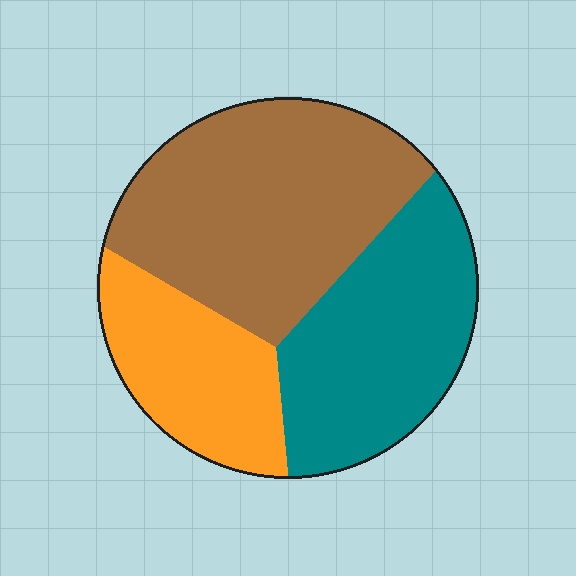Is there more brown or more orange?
Brown.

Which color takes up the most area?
Brown, at roughly 45%.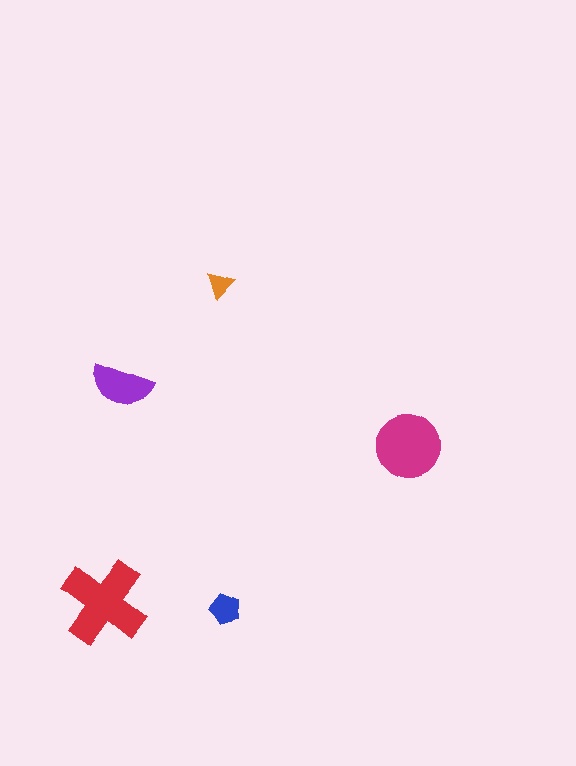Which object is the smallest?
The orange triangle.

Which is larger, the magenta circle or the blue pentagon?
The magenta circle.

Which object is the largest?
The red cross.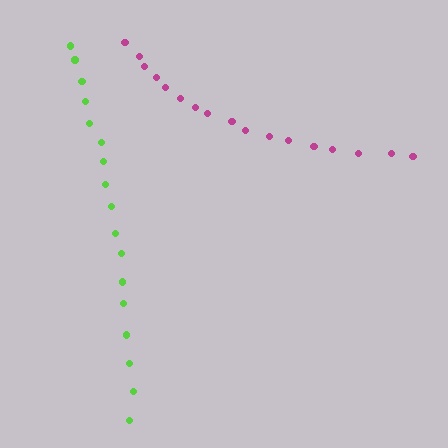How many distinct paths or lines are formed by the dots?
There are 2 distinct paths.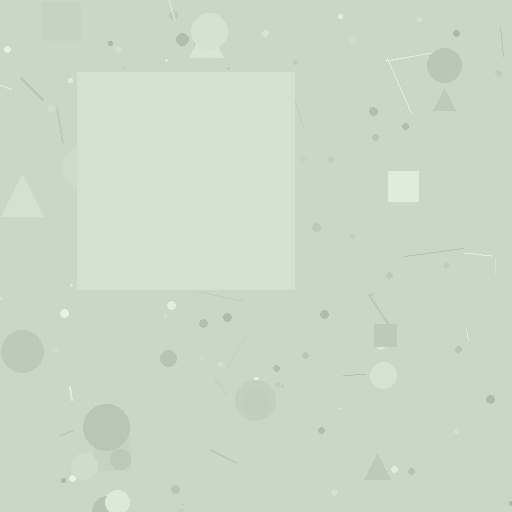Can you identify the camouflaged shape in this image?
The camouflaged shape is a square.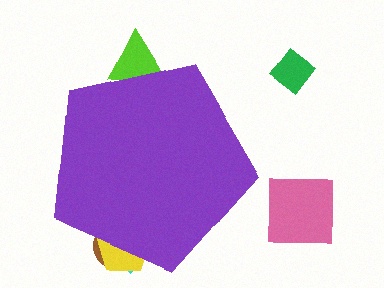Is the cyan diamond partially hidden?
Yes, the cyan diamond is partially hidden behind the purple pentagon.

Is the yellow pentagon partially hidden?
Yes, the yellow pentagon is partially hidden behind the purple pentagon.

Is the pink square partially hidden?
No, the pink square is fully visible.